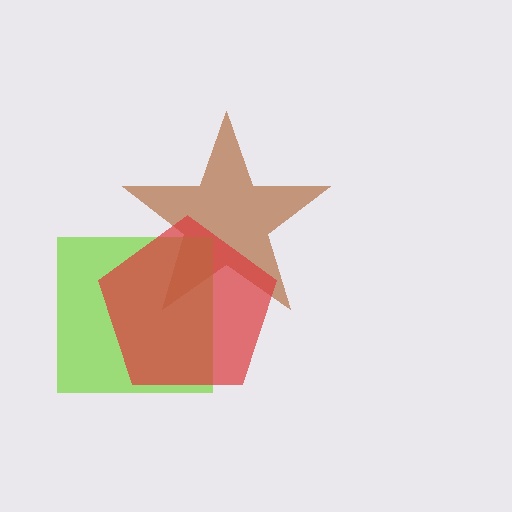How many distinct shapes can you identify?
There are 3 distinct shapes: a brown star, a lime square, a red pentagon.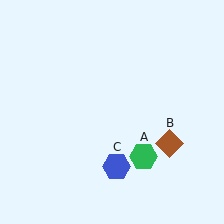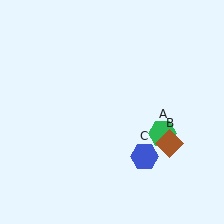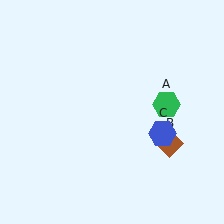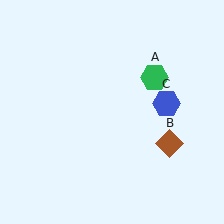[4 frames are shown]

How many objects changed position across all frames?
2 objects changed position: green hexagon (object A), blue hexagon (object C).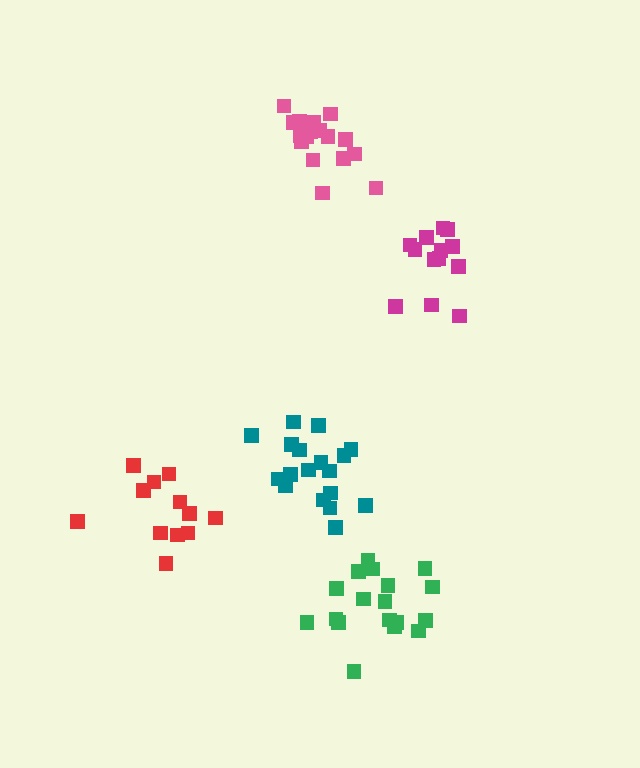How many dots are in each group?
Group 1: 18 dots, Group 2: 13 dots, Group 3: 12 dots, Group 4: 17 dots, Group 5: 18 dots (78 total).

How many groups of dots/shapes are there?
There are 5 groups.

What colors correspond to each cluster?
The clusters are colored: teal, magenta, red, pink, green.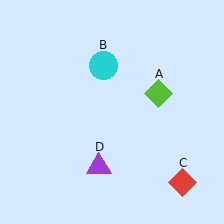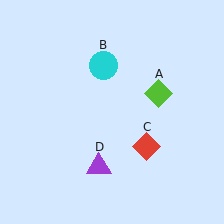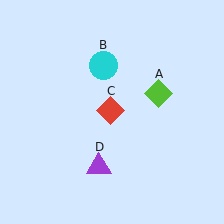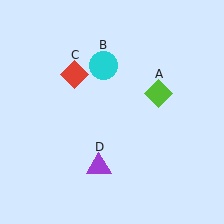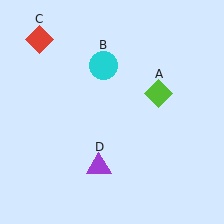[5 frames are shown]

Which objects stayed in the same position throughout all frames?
Lime diamond (object A) and cyan circle (object B) and purple triangle (object D) remained stationary.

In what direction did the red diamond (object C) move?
The red diamond (object C) moved up and to the left.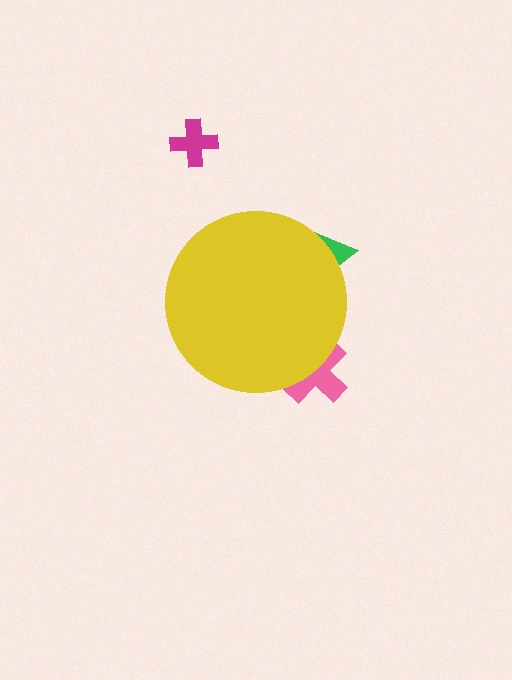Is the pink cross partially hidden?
Yes, the pink cross is partially hidden behind the yellow circle.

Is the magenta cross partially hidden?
No, the magenta cross is fully visible.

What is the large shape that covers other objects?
A yellow circle.